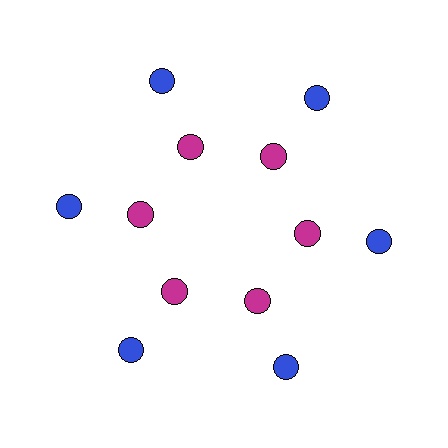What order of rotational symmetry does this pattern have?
This pattern has 6-fold rotational symmetry.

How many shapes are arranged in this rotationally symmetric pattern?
There are 12 shapes, arranged in 6 groups of 2.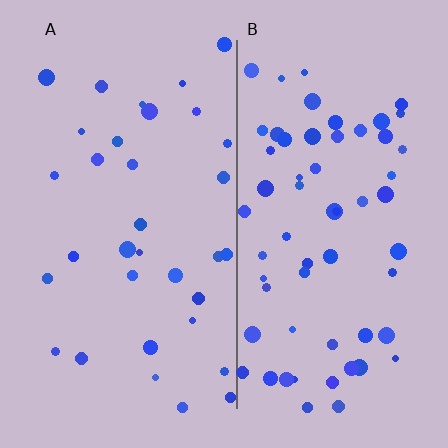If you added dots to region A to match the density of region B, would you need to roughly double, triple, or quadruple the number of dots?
Approximately double.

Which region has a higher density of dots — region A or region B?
B (the right).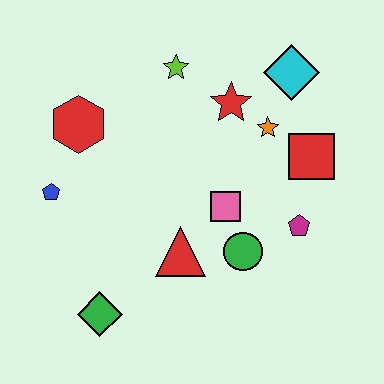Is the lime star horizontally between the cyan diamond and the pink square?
No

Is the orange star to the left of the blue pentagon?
No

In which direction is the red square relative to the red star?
The red square is to the right of the red star.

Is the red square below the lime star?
Yes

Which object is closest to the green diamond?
The red triangle is closest to the green diamond.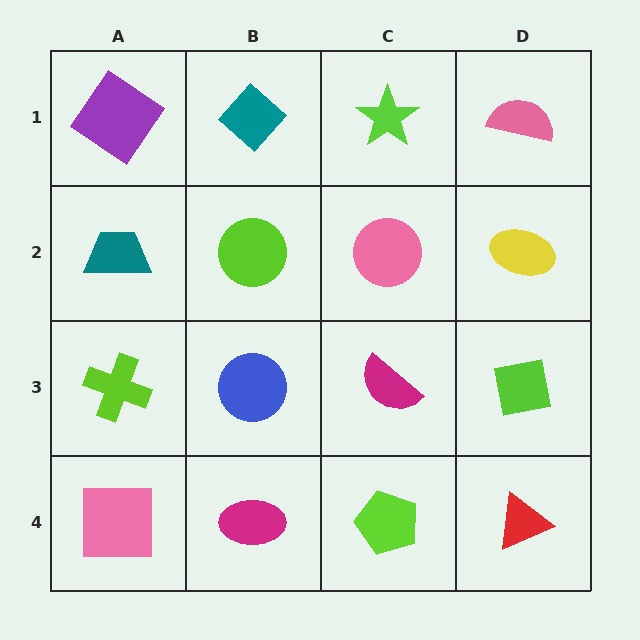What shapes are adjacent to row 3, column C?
A pink circle (row 2, column C), a lime pentagon (row 4, column C), a blue circle (row 3, column B), a lime square (row 3, column D).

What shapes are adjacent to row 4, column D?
A lime square (row 3, column D), a lime pentagon (row 4, column C).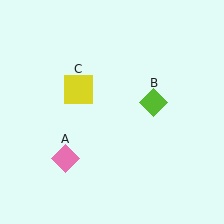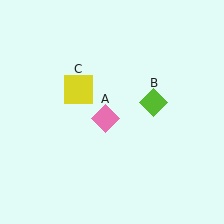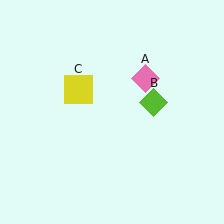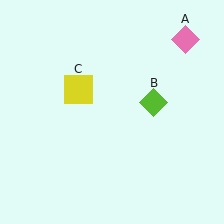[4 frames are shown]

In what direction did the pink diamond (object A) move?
The pink diamond (object A) moved up and to the right.